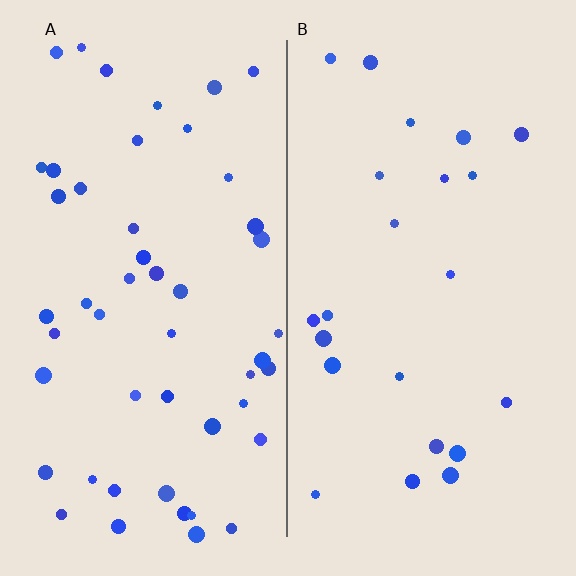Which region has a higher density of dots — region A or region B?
A (the left).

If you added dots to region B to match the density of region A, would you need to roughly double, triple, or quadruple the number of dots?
Approximately double.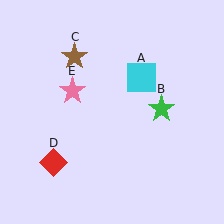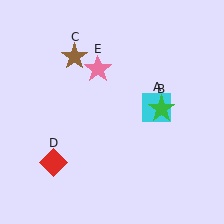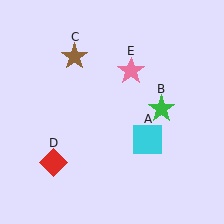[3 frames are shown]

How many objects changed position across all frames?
2 objects changed position: cyan square (object A), pink star (object E).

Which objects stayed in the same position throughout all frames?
Green star (object B) and brown star (object C) and red diamond (object D) remained stationary.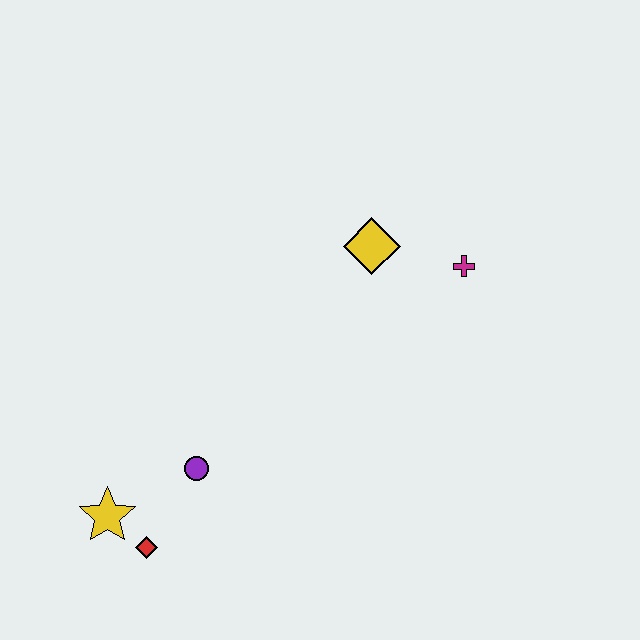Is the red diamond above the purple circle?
No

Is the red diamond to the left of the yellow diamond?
Yes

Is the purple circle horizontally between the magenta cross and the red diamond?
Yes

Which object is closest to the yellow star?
The red diamond is closest to the yellow star.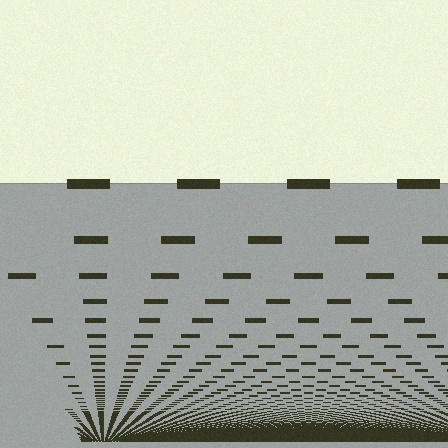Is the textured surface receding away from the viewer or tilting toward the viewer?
The surface appears to tilt toward the viewer. Texture elements get larger and sparser toward the top.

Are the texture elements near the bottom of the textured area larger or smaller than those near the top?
Smaller. The gradient is inverted — elements near the bottom are smaller and denser.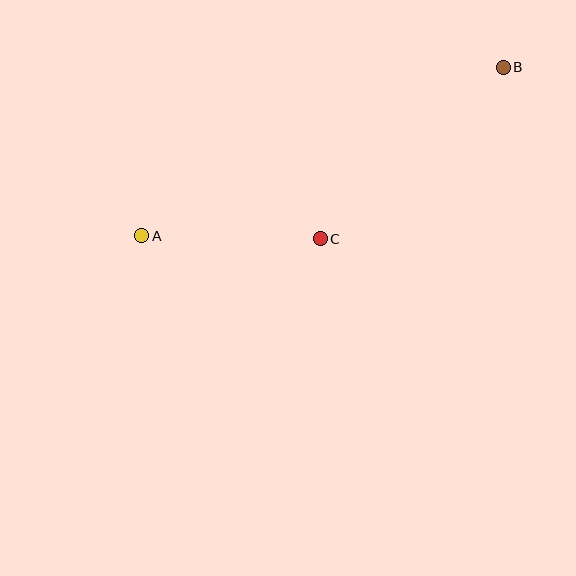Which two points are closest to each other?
Points A and C are closest to each other.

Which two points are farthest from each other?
Points A and B are farthest from each other.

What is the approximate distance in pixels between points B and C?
The distance between B and C is approximately 251 pixels.